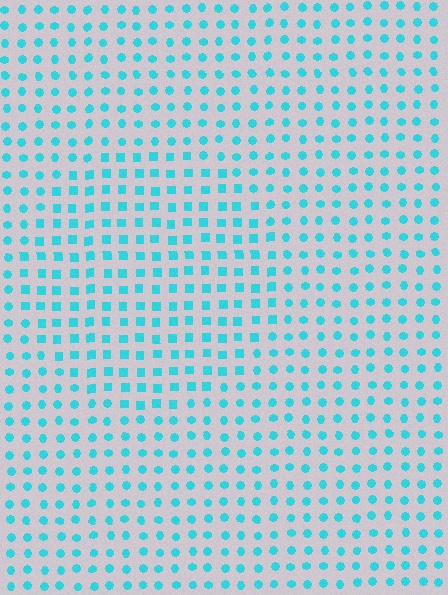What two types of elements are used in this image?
The image uses squares inside the circle region and circles outside it.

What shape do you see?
I see a circle.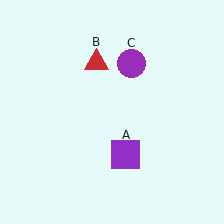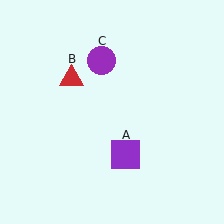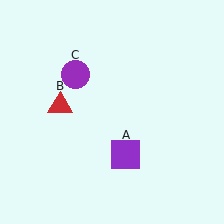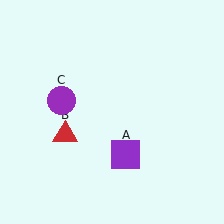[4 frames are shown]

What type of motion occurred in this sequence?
The red triangle (object B), purple circle (object C) rotated counterclockwise around the center of the scene.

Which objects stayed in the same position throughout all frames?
Purple square (object A) remained stationary.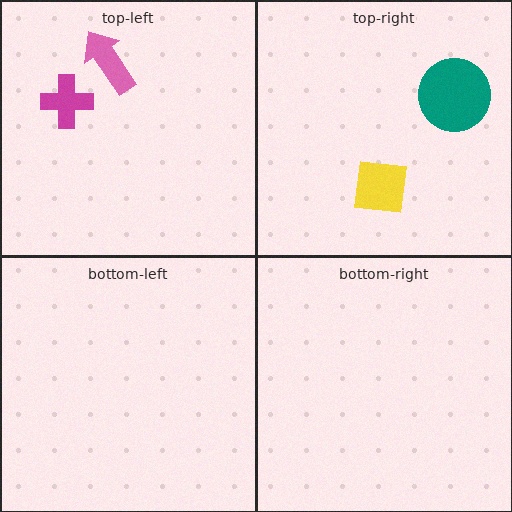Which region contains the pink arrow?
The top-left region.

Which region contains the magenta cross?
The top-left region.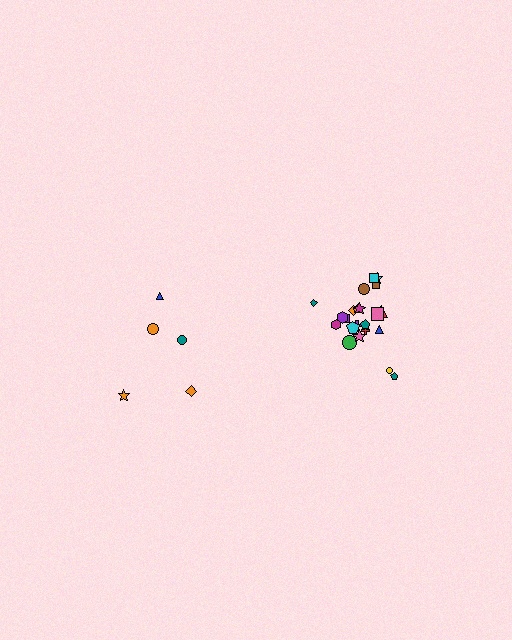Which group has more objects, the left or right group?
The right group.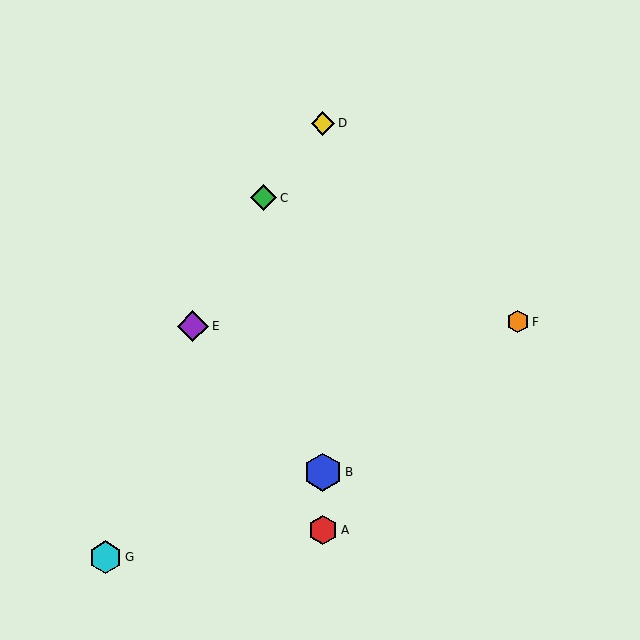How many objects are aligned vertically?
3 objects (A, B, D) are aligned vertically.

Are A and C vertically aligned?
No, A is at x≈323 and C is at x≈263.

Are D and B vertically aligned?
Yes, both are at x≈323.